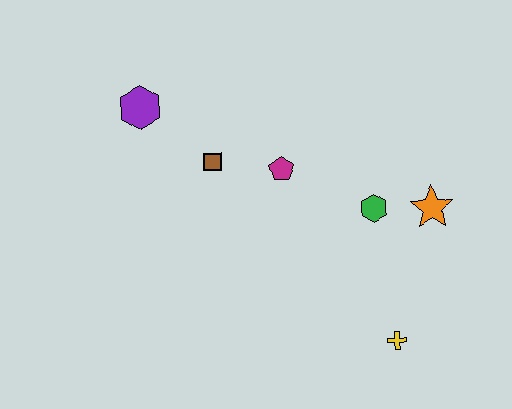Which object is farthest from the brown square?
The yellow cross is farthest from the brown square.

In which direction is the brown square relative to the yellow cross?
The brown square is above the yellow cross.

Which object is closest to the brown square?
The magenta pentagon is closest to the brown square.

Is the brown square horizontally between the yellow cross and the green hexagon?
No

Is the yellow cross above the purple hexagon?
No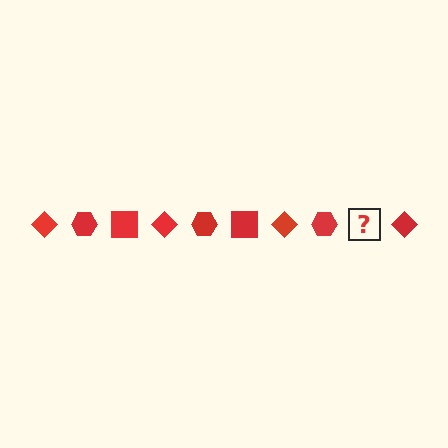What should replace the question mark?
The question mark should be replaced with a red square.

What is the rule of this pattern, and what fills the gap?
The rule is that the pattern cycles through diamond, hexagon, square shapes in red. The gap should be filled with a red square.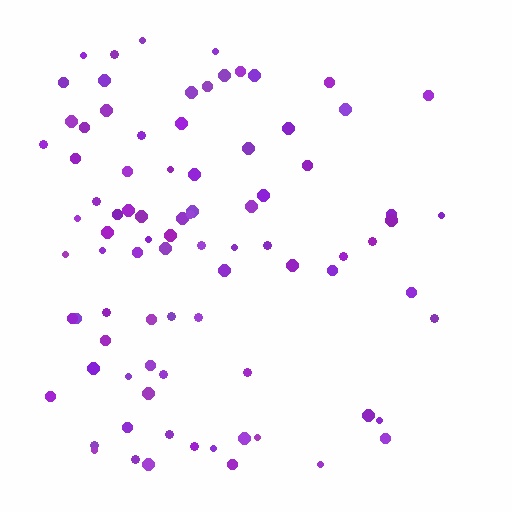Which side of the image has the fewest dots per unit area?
The right.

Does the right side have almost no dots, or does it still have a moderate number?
Still a moderate number, just noticeably fewer than the left.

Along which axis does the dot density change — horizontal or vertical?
Horizontal.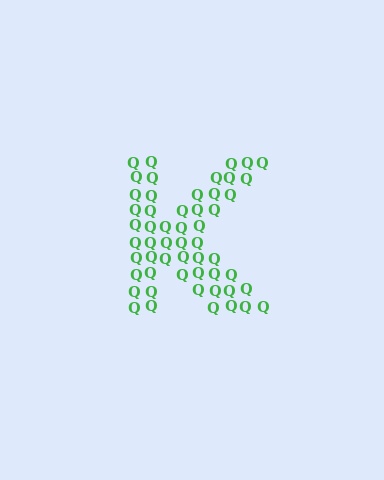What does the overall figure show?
The overall figure shows the letter K.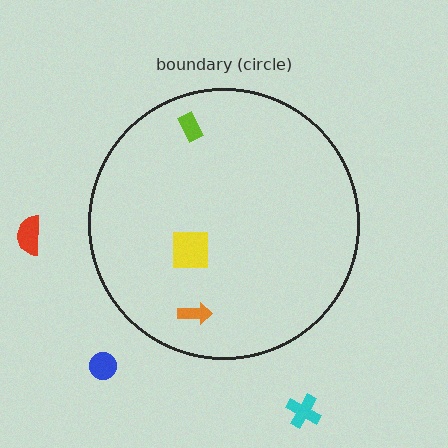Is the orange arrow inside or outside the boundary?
Inside.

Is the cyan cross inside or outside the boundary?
Outside.